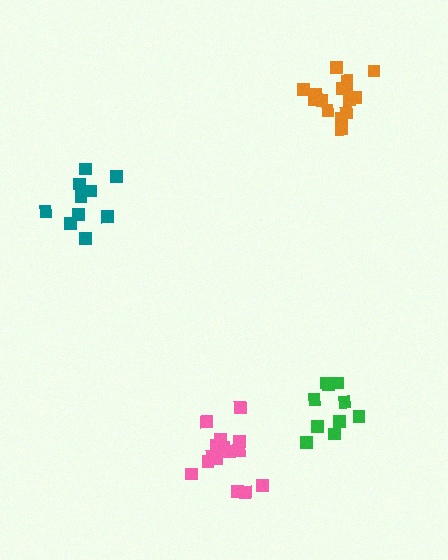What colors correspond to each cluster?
The clusters are colored: green, orange, pink, teal.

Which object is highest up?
The orange cluster is topmost.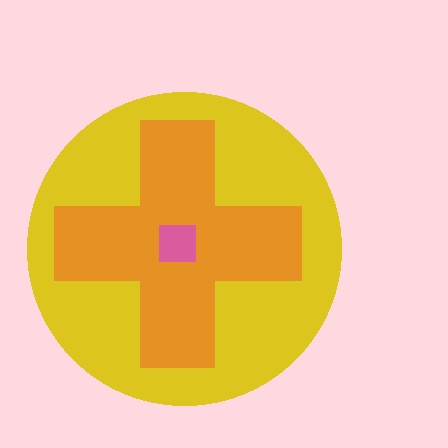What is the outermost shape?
The yellow circle.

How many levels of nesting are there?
3.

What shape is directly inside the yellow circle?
The orange cross.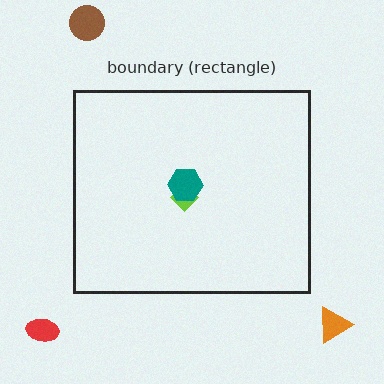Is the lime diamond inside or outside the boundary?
Inside.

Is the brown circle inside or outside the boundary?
Outside.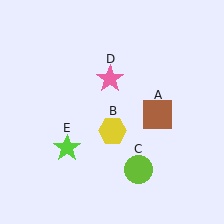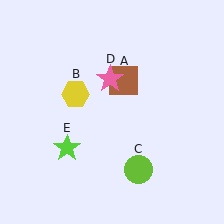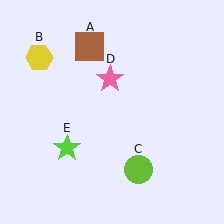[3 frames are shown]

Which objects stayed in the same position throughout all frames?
Lime circle (object C) and pink star (object D) and lime star (object E) remained stationary.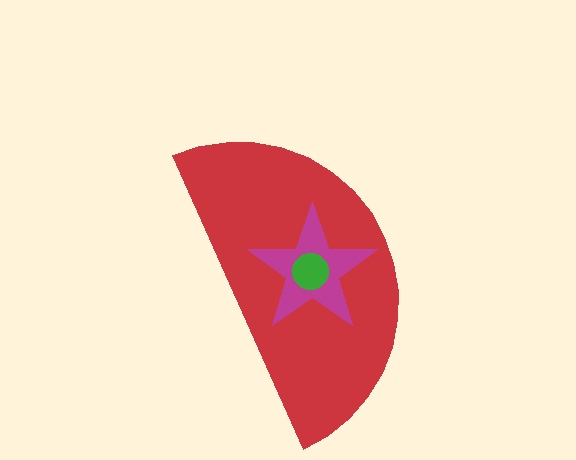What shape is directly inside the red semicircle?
The magenta star.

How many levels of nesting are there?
3.